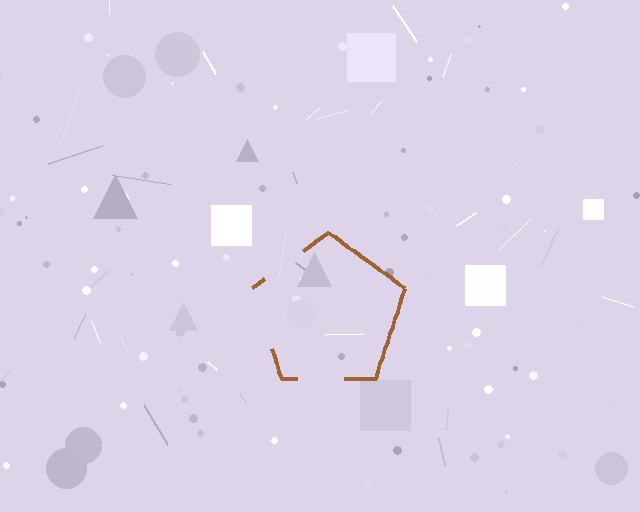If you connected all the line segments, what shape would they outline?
They would outline a pentagon.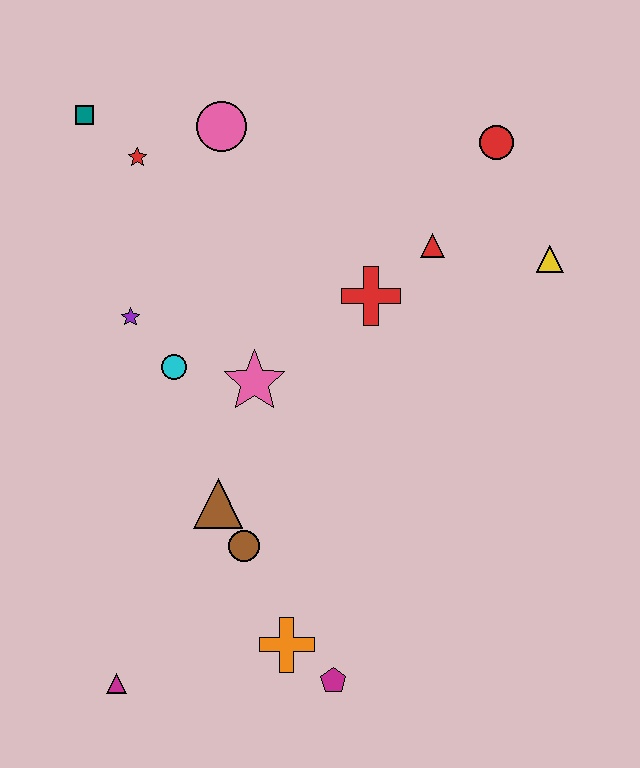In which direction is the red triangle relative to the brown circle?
The red triangle is above the brown circle.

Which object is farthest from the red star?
The magenta pentagon is farthest from the red star.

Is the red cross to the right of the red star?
Yes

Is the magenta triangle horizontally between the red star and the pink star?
No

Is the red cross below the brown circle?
No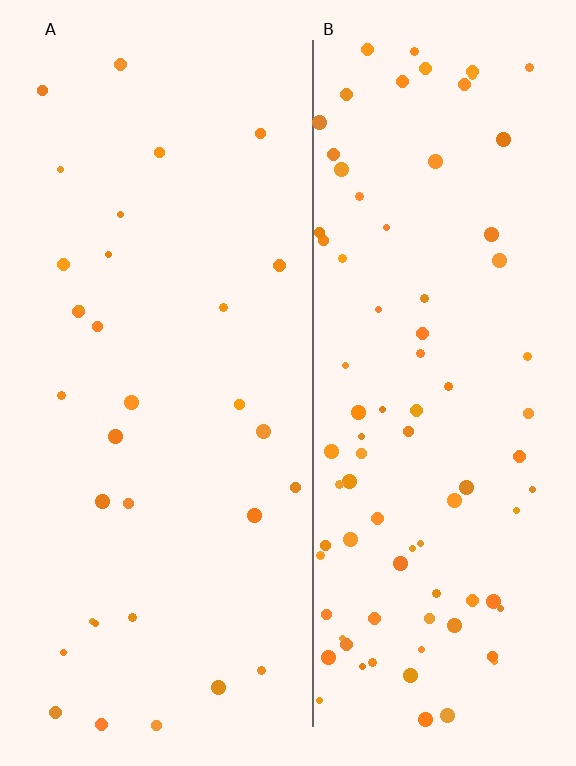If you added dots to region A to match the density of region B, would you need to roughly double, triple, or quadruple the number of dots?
Approximately triple.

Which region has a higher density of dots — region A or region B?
B (the right).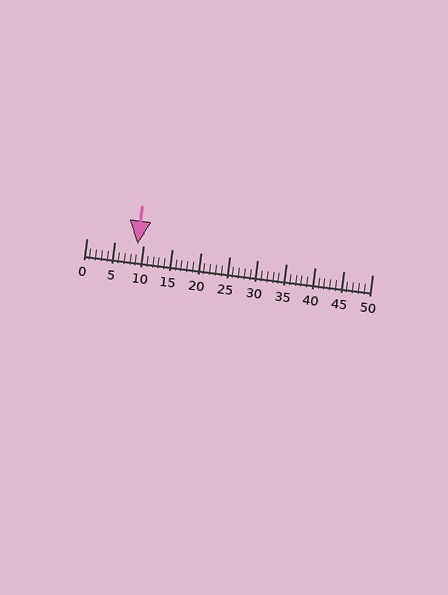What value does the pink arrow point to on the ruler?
The pink arrow points to approximately 9.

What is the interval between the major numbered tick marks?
The major tick marks are spaced 5 units apart.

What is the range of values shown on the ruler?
The ruler shows values from 0 to 50.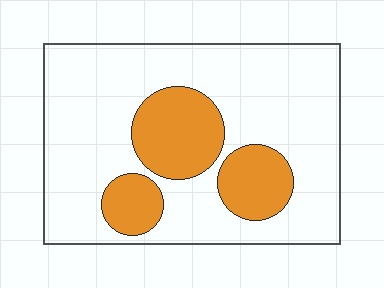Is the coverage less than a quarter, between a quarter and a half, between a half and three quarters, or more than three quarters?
Less than a quarter.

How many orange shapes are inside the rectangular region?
3.